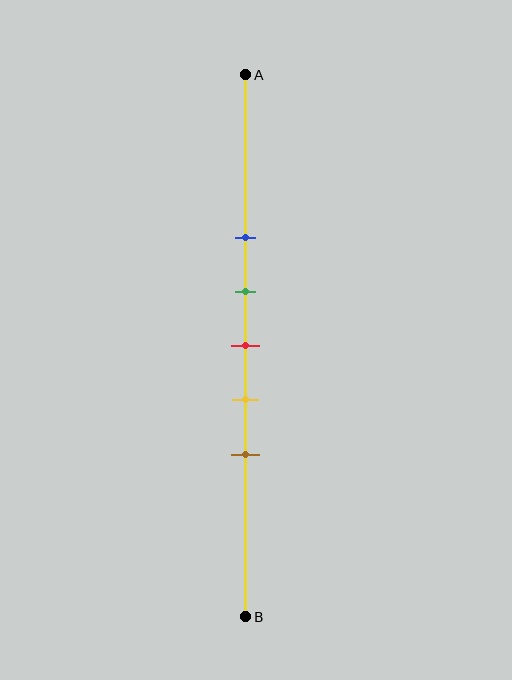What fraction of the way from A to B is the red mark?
The red mark is approximately 50% (0.5) of the way from A to B.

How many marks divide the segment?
There are 5 marks dividing the segment.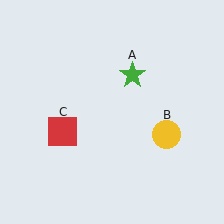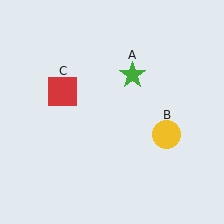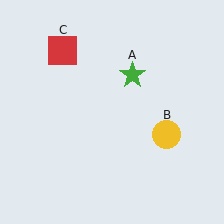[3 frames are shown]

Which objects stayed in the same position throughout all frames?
Green star (object A) and yellow circle (object B) remained stationary.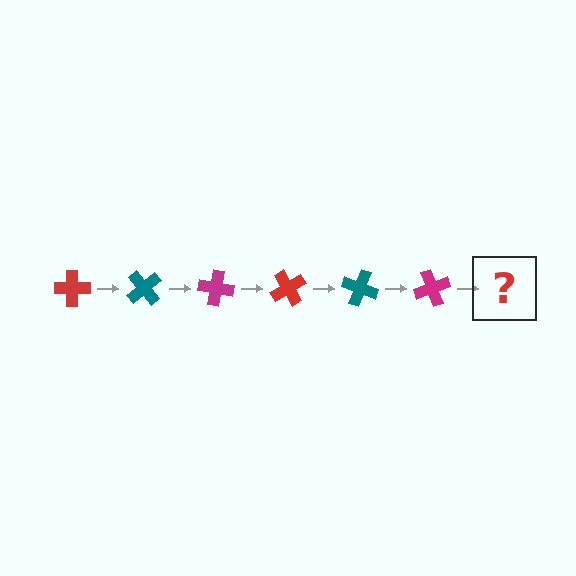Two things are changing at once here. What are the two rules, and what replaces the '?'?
The two rules are that it rotates 50 degrees each step and the color cycles through red, teal, and magenta. The '?' should be a red cross, rotated 300 degrees from the start.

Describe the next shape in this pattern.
It should be a red cross, rotated 300 degrees from the start.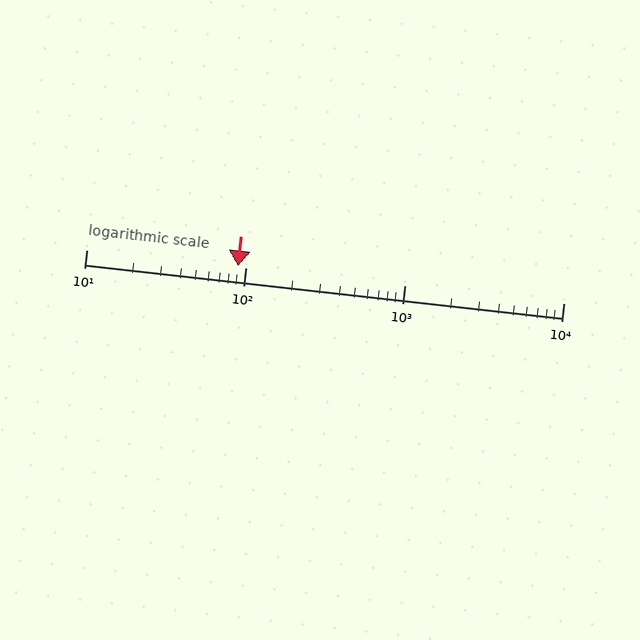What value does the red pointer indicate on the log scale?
The pointer indicates approximately 90.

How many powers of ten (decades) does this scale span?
The scale spans 3 decades, from 10 to 10000.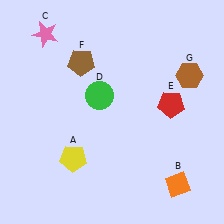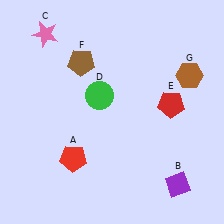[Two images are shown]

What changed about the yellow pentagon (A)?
In Image 1, A is yellow. In Image 2, it changed to red.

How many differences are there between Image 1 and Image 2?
There are 2 differences between the two images.